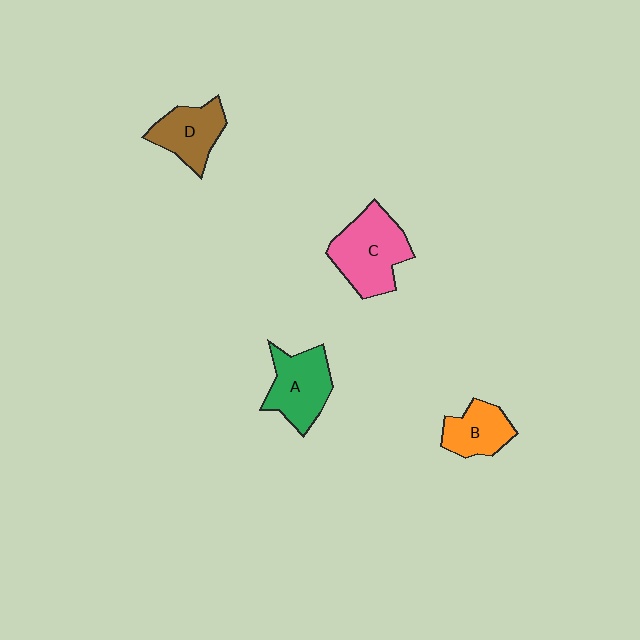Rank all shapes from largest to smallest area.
From largest to smallest: C (pink), A (green), D (brown), B (orange).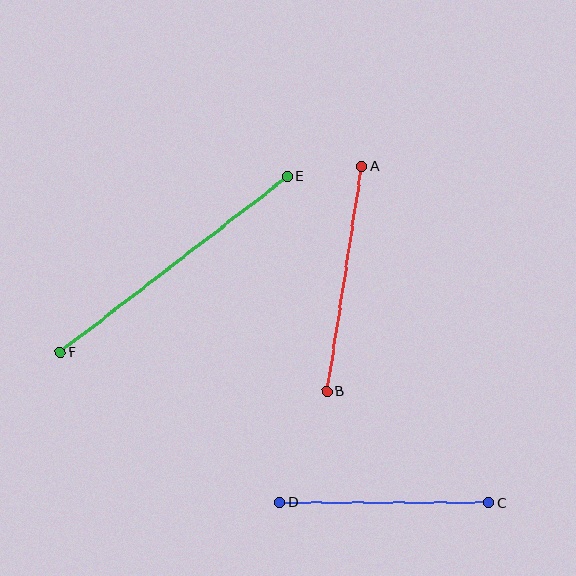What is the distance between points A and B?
The distance is approximately 228 pixels.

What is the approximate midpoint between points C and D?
The midpoint is at approximately (385, 503) pixels.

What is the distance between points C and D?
The distance is approximately 209 pixels.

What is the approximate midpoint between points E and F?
The midpoint is at approximately (174, 264) pixels.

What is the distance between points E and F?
The distance is approximately 287 pixels.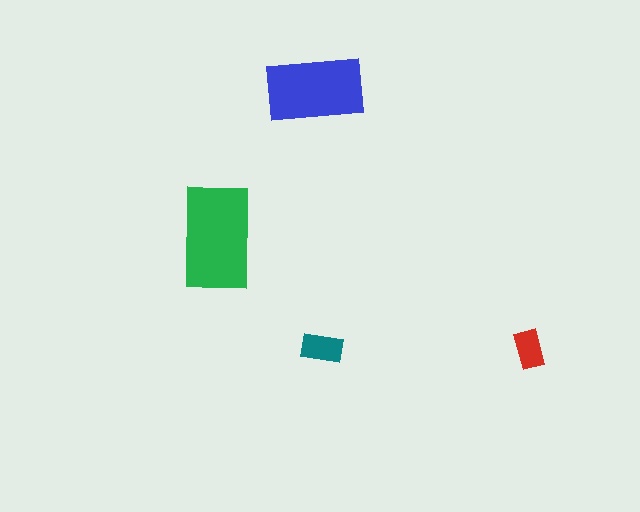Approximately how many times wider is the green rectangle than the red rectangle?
About 2.5 times wider.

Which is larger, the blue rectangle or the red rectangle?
The blue one.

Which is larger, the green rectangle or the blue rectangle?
The green one.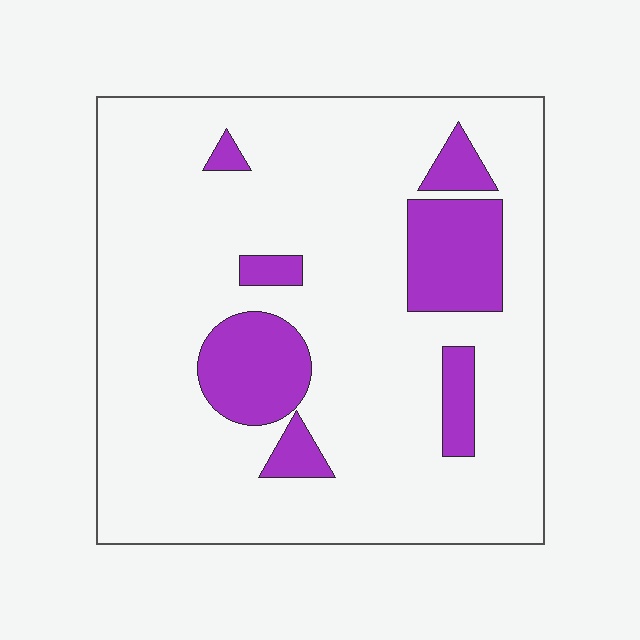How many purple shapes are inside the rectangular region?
7.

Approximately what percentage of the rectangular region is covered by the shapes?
Approximately 15%.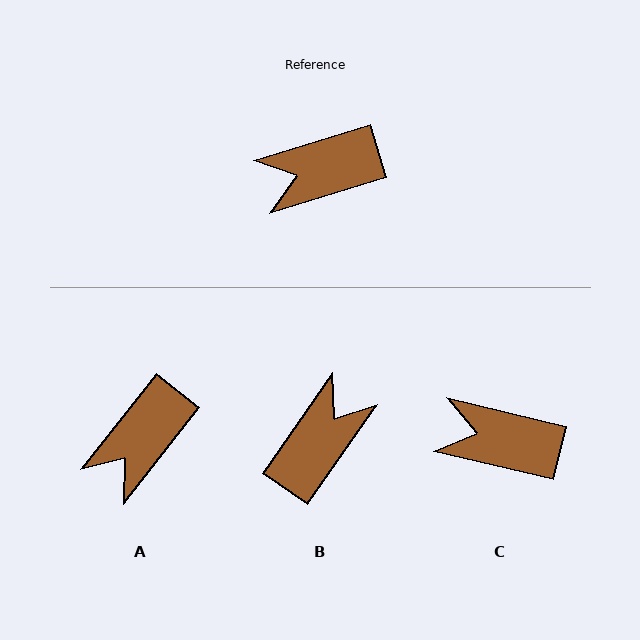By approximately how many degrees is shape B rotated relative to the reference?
Approximately 142 degrees clockwise.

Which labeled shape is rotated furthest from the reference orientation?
B, about 142 degrees away.